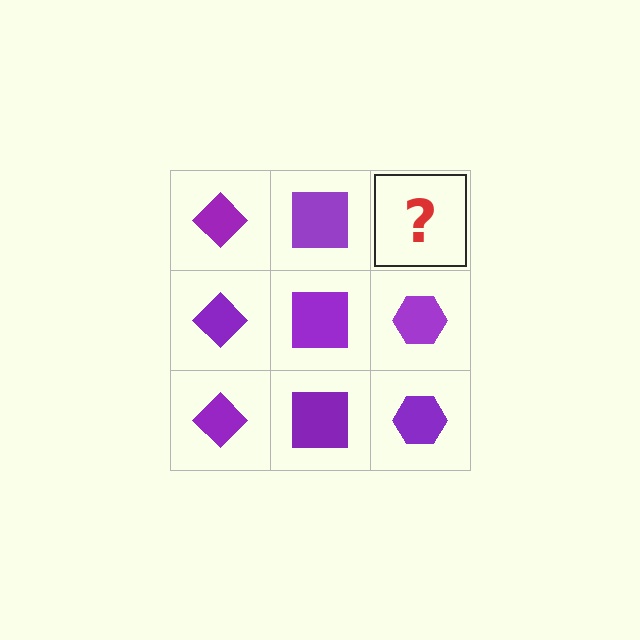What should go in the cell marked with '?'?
The missing cell should contain a purple hexagon.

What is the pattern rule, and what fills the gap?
The rule is that each column has a consistent shape. The gap should be filled with a purple hexagon.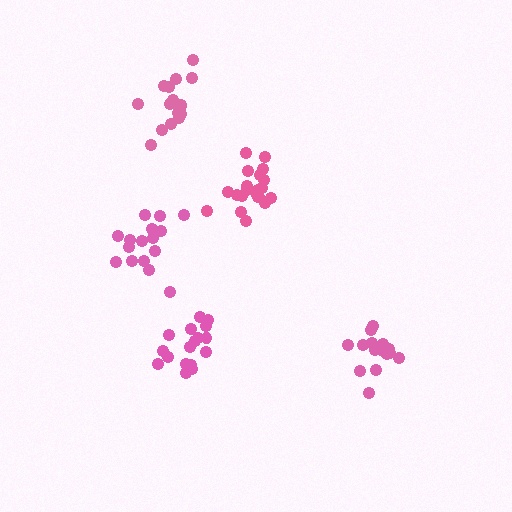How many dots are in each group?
Group 1: 21 dots, Group 2: 15 dots, Group 3: 17 dots, Group 4: 17 dots, Group 5: 16 dots (86 total).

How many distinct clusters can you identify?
There are 5 distinct clusters.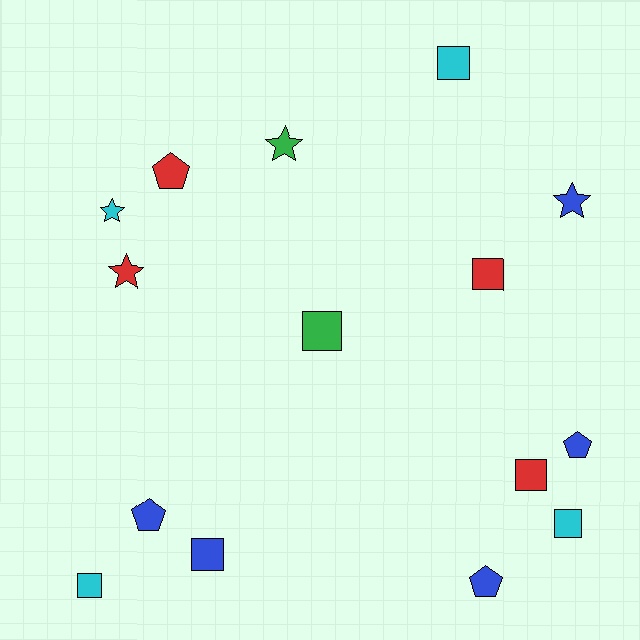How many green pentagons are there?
There are no green pentagons.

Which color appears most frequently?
Blue, with 5 objects.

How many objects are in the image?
There are 15 objects.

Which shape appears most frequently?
Square, with 7 objects.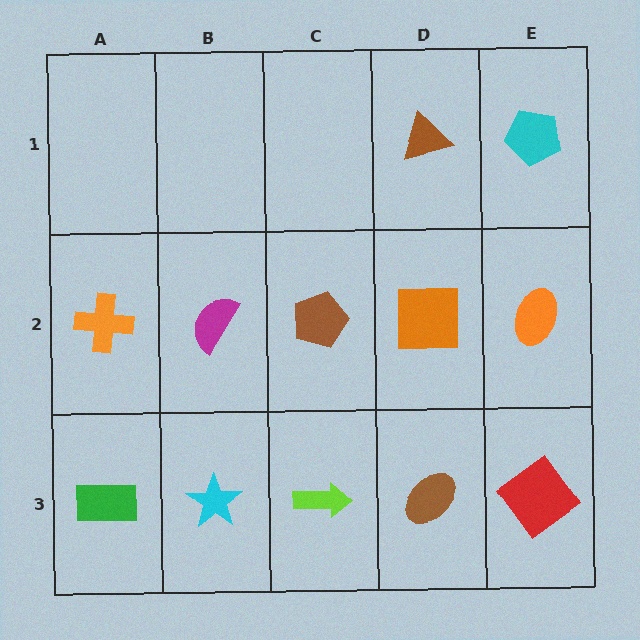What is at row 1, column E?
A cyan pentagon.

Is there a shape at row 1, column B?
No, that cell is empty.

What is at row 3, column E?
A red diamond.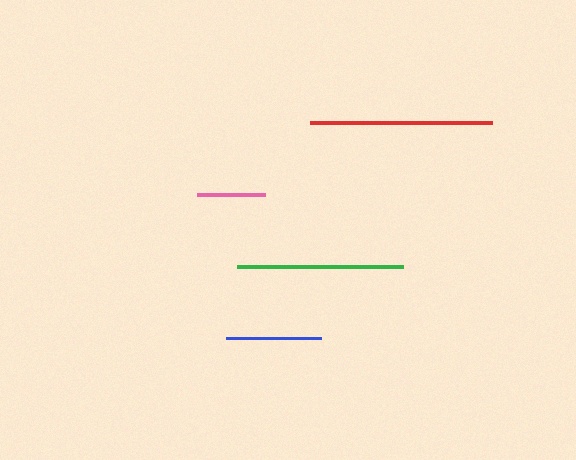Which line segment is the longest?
The red line is the longest at approximately 183 pixels.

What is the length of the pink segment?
The pink segment is approximately 68 pixels long.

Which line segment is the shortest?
The pink line is the shortest at approximately 68 pixels.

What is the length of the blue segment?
The blue segment is approximately 94 pixels long.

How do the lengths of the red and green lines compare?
The red and green lines are approximately the same length.